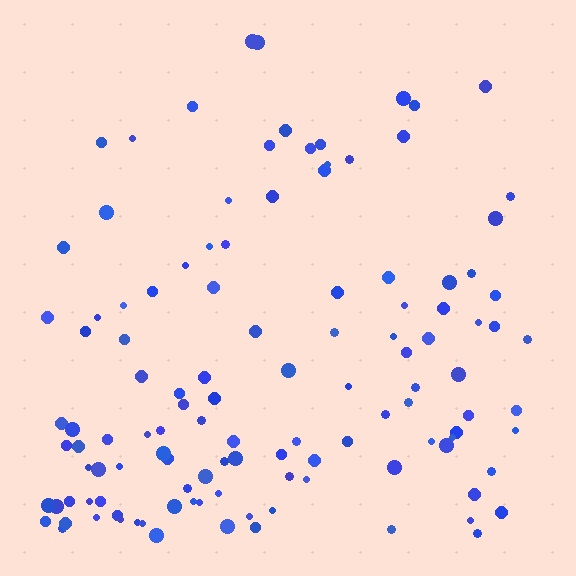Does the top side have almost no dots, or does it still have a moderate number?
Still a moderate number, just noticeably fewer than the bottom.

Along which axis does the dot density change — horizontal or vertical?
Vertical.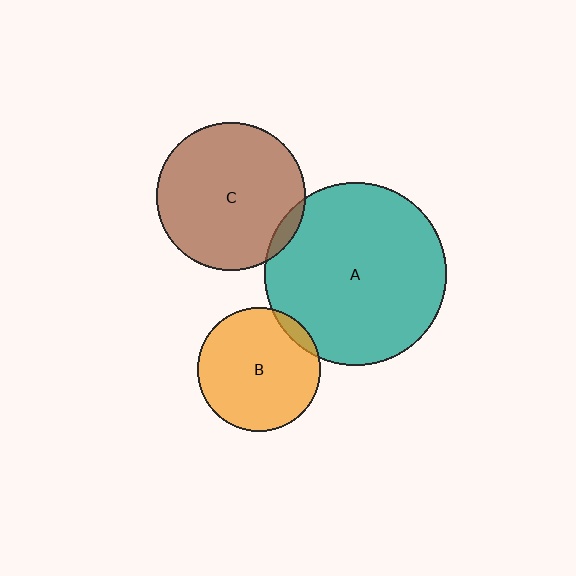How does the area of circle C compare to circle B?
Approximately 1.4 times.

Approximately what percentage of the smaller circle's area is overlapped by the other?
Approximately 5%.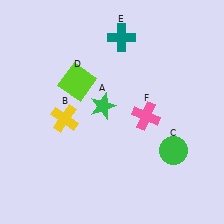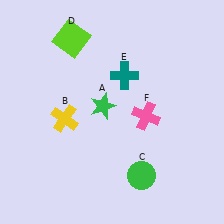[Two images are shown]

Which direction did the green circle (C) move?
The green circle (C) moved left.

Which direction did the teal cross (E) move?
The teal cross (E) moved down.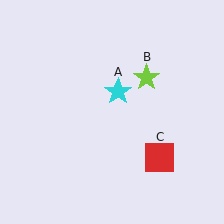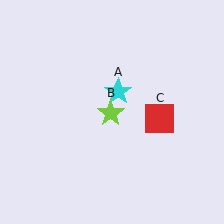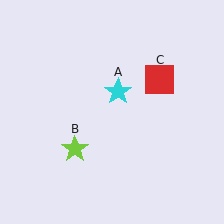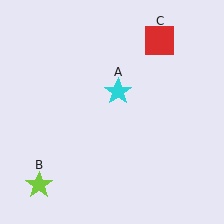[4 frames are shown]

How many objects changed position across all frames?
2 objects changed position: lime star (object B), red square (object C).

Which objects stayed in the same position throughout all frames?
Cyan star (object A) remained stationary.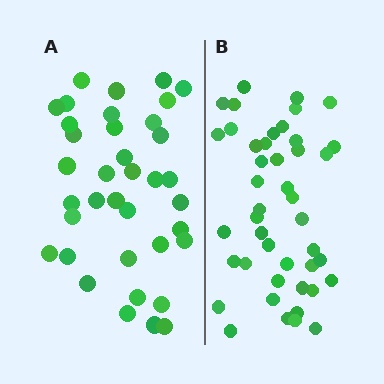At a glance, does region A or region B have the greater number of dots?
Region B (the right region) has more dots.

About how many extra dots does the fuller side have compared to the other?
Region B has roughly 8 or so more dots than region A.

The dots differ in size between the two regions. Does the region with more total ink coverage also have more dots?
No. Region A has more total ink coverage because its dots are larger, but region B actually contains more individual dots. Total area can be misleading — the number of items is what matters here.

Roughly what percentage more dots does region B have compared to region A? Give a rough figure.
About 20% more.